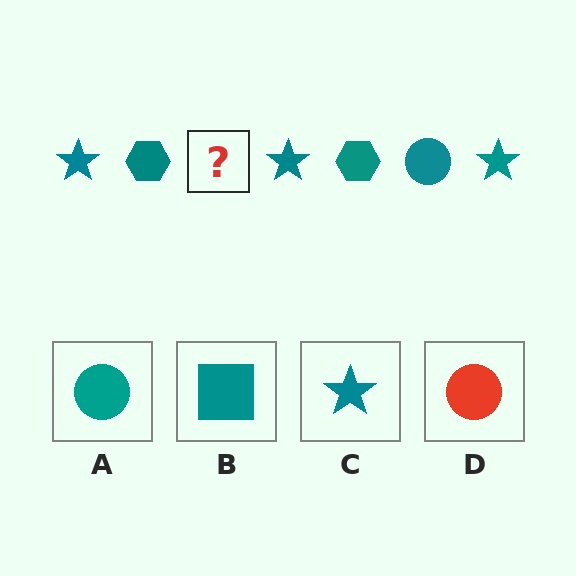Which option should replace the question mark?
Option A.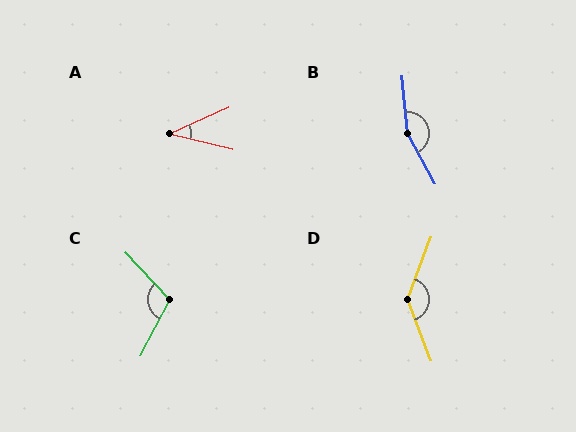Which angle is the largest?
B, at approximately 157 degrees.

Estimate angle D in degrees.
Approximately 139 degrees.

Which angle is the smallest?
A, at approximately 38 degrees.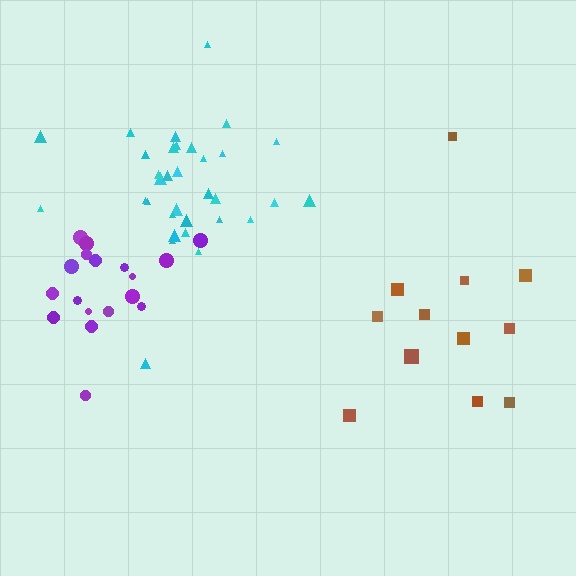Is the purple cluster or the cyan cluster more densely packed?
Purple.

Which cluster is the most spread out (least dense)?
Brown.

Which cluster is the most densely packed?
Purple.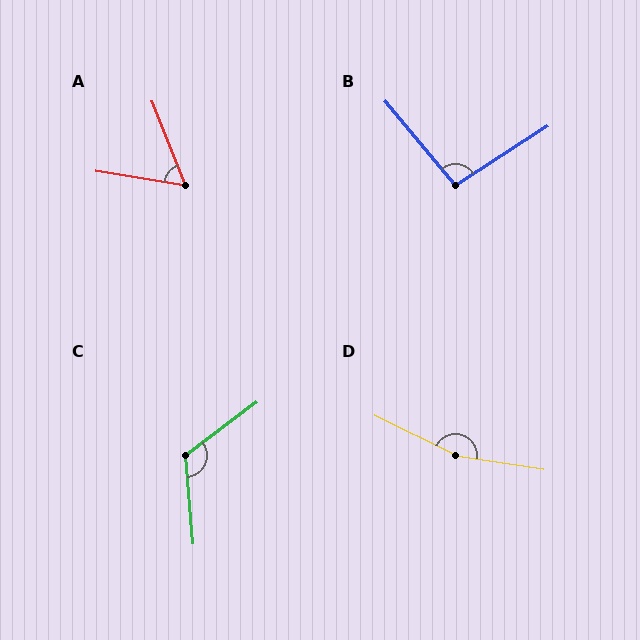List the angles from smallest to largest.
A (59°), B (97°), C (121°), D (163°).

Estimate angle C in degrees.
Approximately 121 degrees.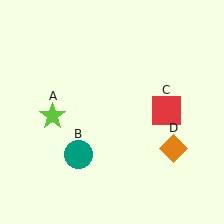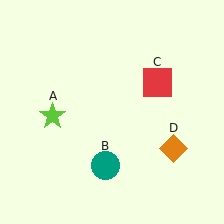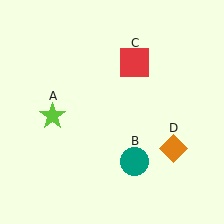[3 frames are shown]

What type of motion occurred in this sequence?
The teal circle (object B), red square (object C) rotated counterclockwise around the center of the scene.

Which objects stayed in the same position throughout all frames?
Lime star (object A) and orange diamond (object D) remained stationary.